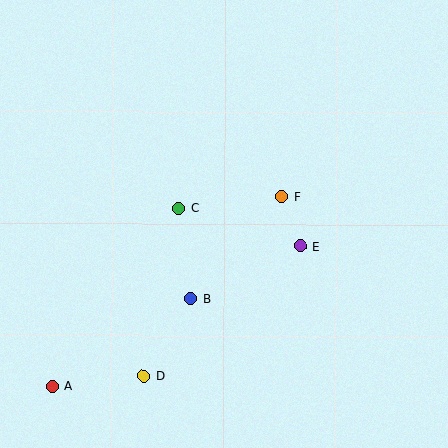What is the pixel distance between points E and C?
The distance between E and C is 127 pixels.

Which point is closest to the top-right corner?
Point F is closest to the top-right corner.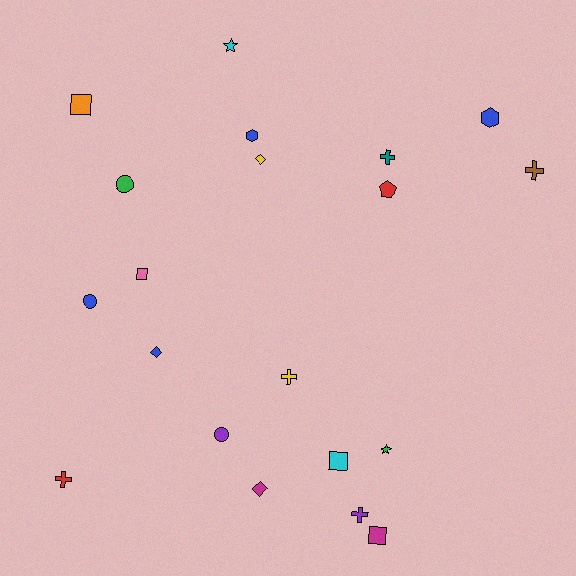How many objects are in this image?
There are 20 objects.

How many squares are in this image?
There are 4 squares.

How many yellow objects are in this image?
There are 2 yellow objects.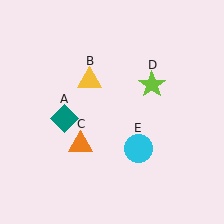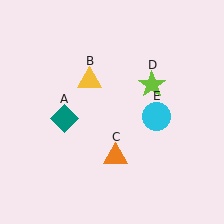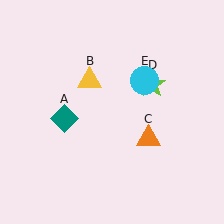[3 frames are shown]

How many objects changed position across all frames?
2 objects changed position: orange triangle (object C), cyan circle (object E).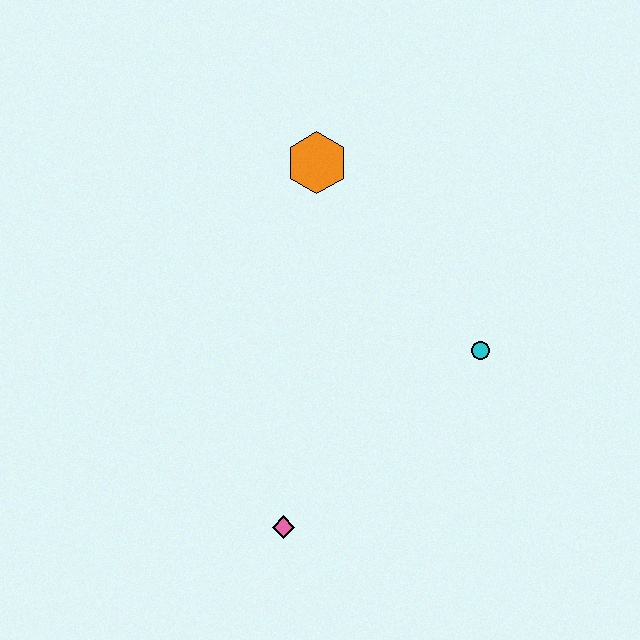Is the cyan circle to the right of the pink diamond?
Yes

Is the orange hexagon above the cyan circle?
Yes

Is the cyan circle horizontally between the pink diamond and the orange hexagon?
No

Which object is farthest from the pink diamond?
The orange hexagon is farthest from the pink diamond.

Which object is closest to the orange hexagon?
The cyan circle is closest to the orange hexagon.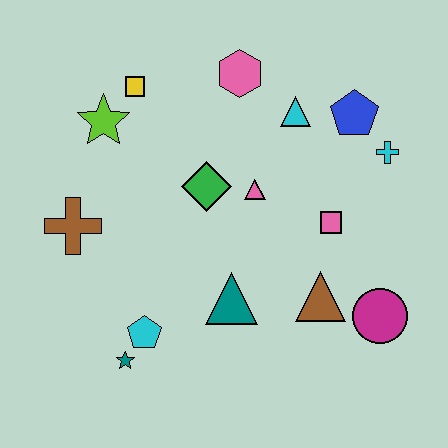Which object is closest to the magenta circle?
The brown triangle is closest to the magenta circle.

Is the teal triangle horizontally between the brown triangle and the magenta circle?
No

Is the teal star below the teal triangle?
Yes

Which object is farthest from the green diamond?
The magenta circle is farthest from the green diamond.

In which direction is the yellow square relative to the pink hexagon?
The yellow square is to the left of the pink hexagon.